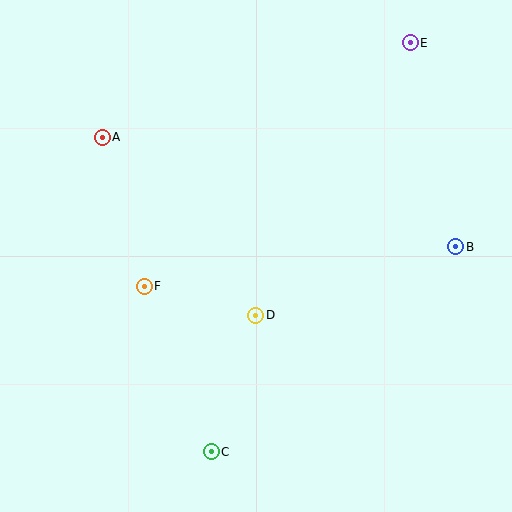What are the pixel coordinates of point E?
Point E is at (410, 43).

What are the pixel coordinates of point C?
Point C is at (211, 452).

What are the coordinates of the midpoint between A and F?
The midpoint between A and F is at (123, 212).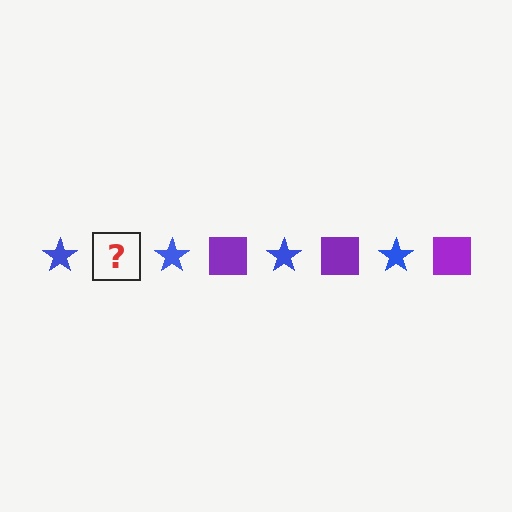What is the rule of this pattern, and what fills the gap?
The rule is that the pattern alternates between blue star and purple square. The gap should be filled with a purple square.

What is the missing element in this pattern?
The missing element is a purple square.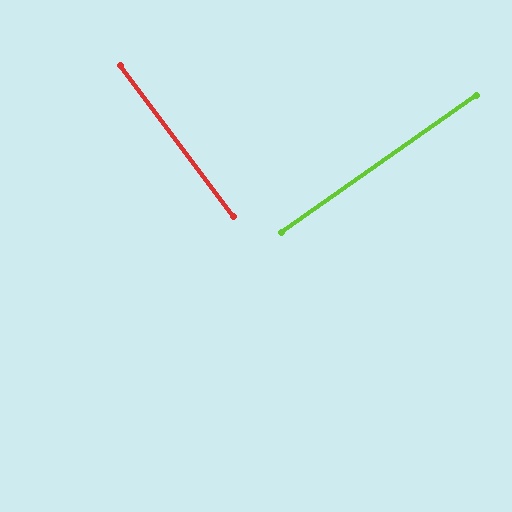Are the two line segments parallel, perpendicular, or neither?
Perpendicular — they meet at approximately 88°.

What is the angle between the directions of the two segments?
Approximately 88 degrees.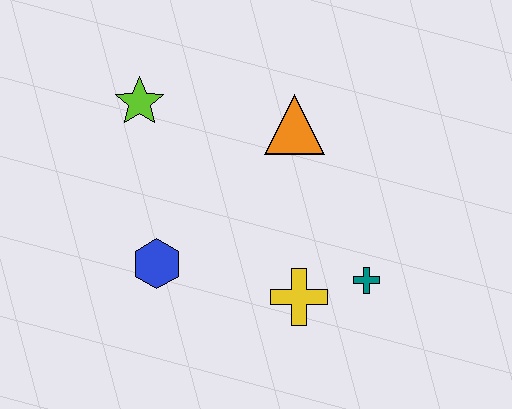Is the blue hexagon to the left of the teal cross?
Yes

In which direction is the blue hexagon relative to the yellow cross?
The blue hexagon is to the left of the yellow cross.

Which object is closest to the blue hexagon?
The yellow cross is closest to the blue hexagon.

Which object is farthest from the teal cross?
The lime star is farthest from the teal cross.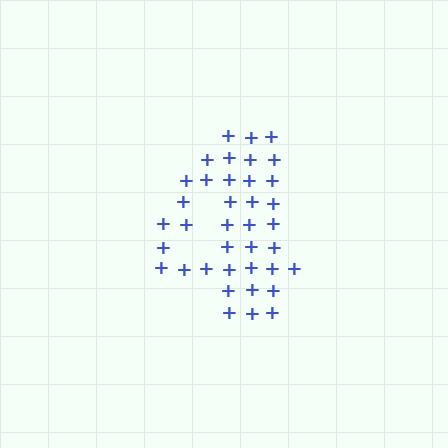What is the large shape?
The large shape is the digit 4.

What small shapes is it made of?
It is made of small plus signs.